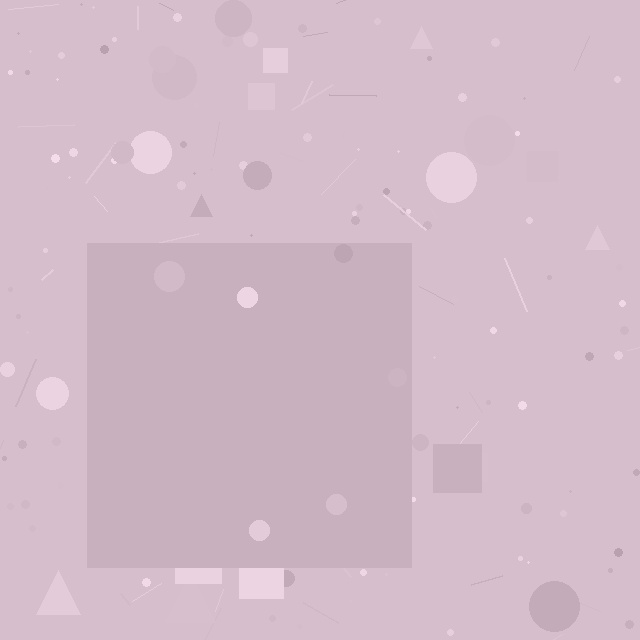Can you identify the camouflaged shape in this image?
The camouflaged shape is a square.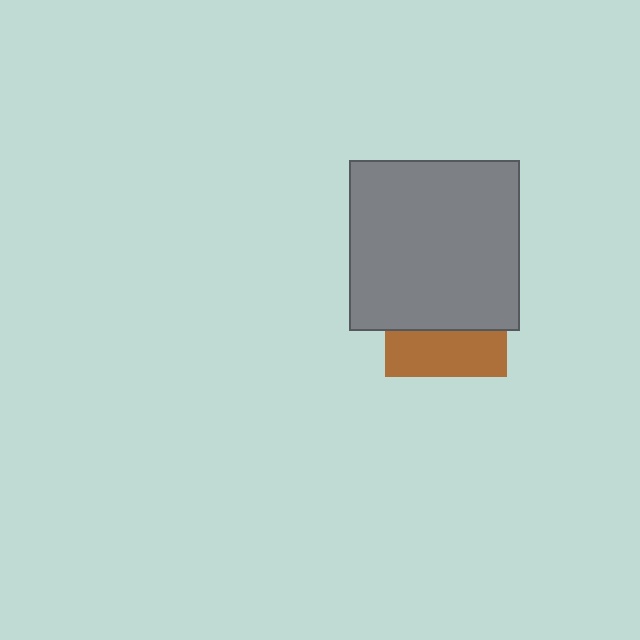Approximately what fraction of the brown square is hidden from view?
Roughly 62% of the brown square is hidden behind the gray square.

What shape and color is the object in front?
The object in front is a gray square.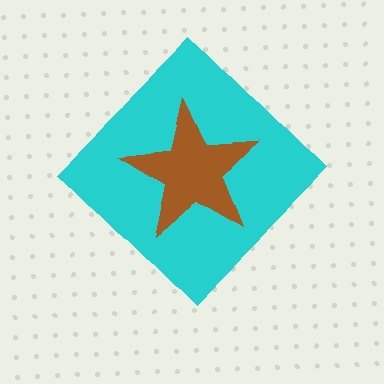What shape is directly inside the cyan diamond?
The brown star.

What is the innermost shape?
The brown star.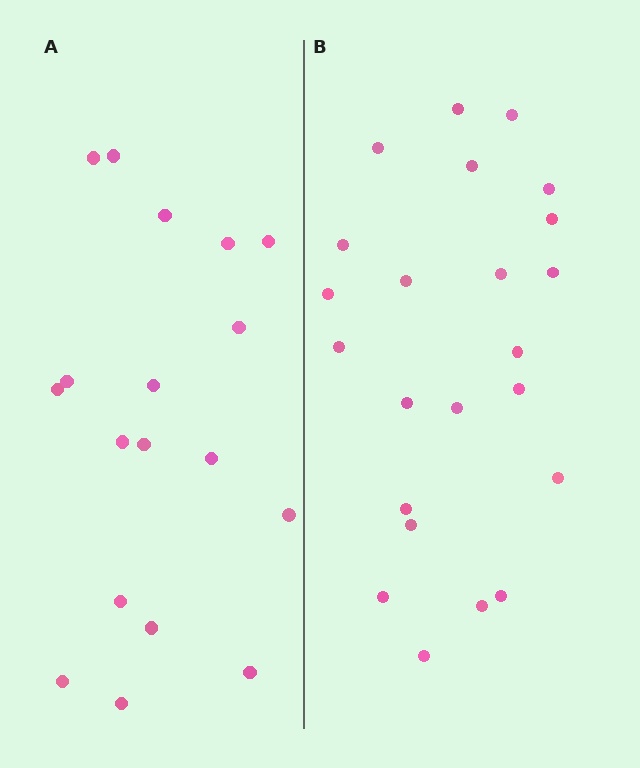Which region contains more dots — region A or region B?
Region B (the right region) has more dots.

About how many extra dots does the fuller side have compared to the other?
Region B has about 5 more dots than region A.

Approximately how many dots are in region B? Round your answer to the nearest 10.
About 20 dots. (The exact count is 23, which rounds to 20.)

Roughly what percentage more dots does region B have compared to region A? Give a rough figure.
About 30% more.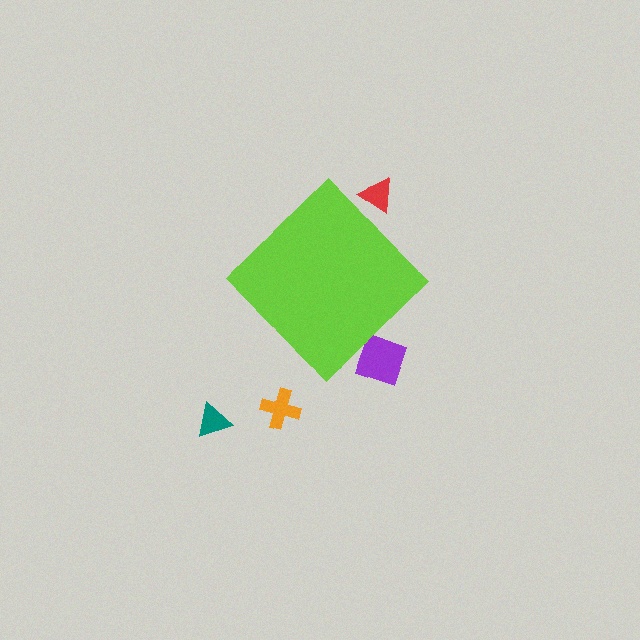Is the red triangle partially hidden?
Yes, the red triangle is partially hidden behind the lime diamond.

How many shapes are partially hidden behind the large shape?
2 shapes are partially hidden.